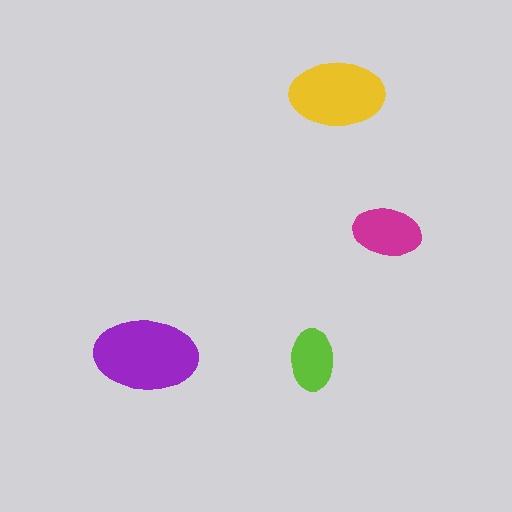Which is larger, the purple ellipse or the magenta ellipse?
The purple one.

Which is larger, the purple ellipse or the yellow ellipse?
The purple one.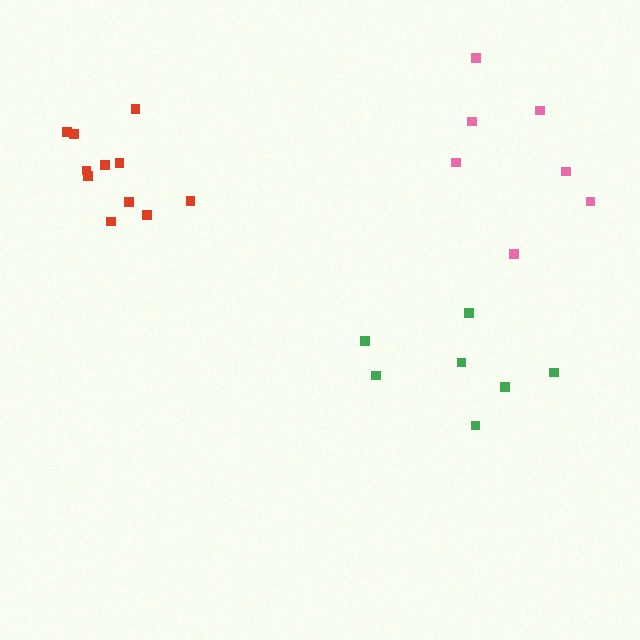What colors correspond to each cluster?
The clusters are colored: green, red, pink.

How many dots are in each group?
Group 1: 7 dots, Group 2: 11 dots, Group 3: 7 dots (25 total).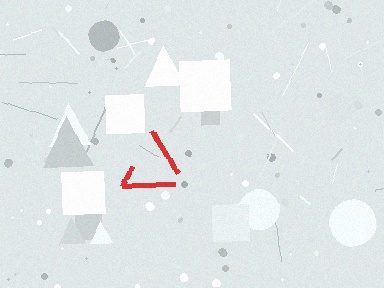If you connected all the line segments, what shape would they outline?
They would outline a triangle.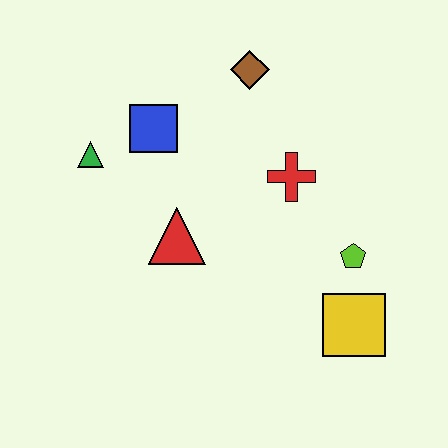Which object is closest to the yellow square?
The lime pentagon is closest to the yellow square.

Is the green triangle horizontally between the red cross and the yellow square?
No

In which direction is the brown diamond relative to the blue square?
The brown diamond is to the right of the blue square.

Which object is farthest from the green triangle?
The yellow square is farthest from the green triangle.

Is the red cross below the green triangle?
Yes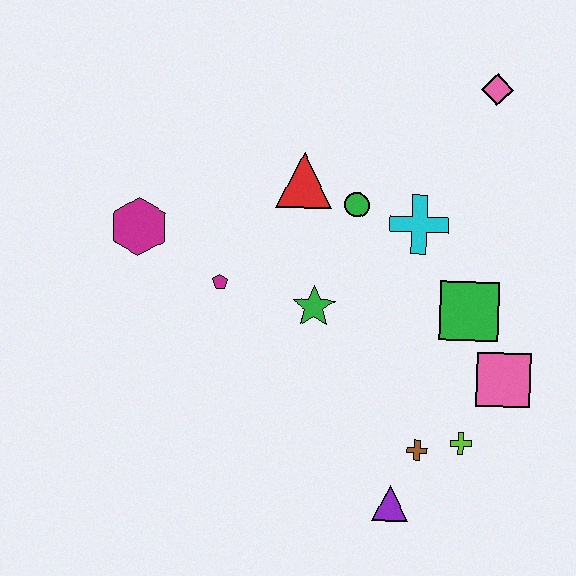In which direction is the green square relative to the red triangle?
The green square is to the right of the red triangle.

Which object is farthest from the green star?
The pink diamond is farthest from the green star.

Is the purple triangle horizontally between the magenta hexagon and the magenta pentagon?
No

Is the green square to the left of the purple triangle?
No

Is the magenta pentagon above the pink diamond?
No